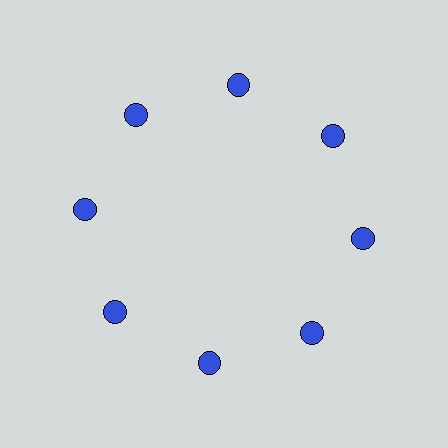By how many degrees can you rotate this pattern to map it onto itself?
The pattern maps onto itself every 45 degrees of rotation.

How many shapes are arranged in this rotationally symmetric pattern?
There are 8 shapes, arranged in 8 groups of 1.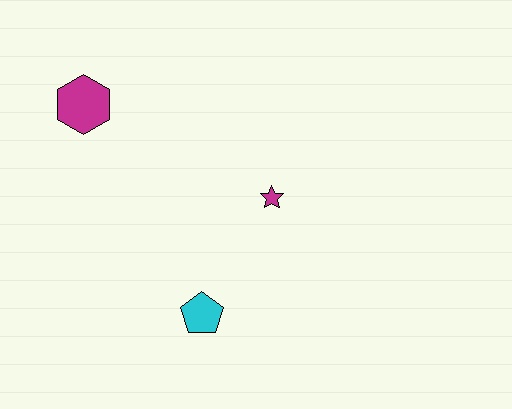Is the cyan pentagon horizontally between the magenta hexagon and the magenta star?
Yes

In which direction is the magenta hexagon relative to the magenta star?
The magenta hexagon is to the left of the magenta star.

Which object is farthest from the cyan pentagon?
The magenta hexagon is farthest from the cyan pentagon.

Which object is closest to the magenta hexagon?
The magenta star is closest to the magenta hexagon.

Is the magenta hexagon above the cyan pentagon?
Yes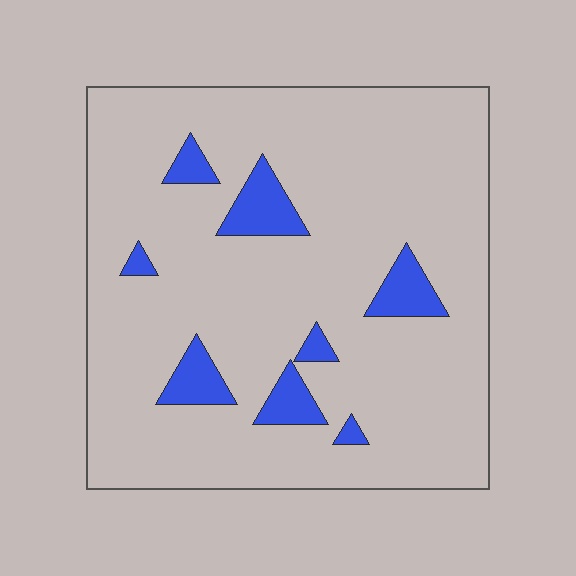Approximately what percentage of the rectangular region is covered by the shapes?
Approximately 10%.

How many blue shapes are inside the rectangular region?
8.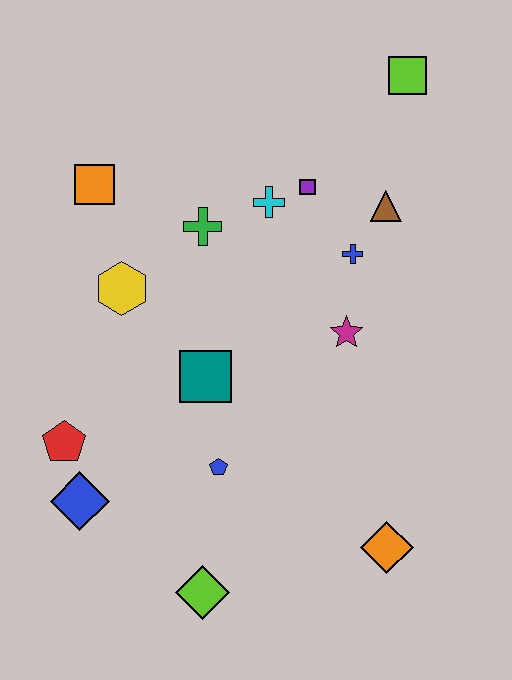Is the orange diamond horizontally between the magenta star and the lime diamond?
No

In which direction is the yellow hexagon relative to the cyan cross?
The yellow hexagon is to the left of the cyan cross.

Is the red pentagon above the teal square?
No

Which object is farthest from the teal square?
The lime square is farthest from the teal square.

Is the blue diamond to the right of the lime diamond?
No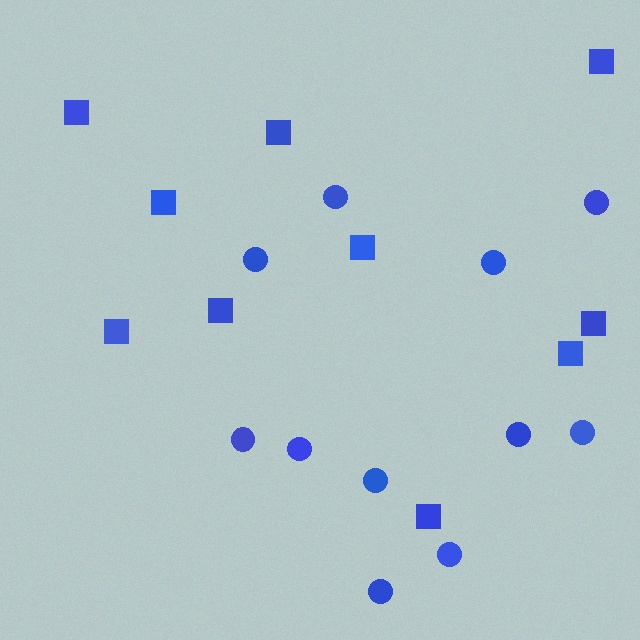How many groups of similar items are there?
There are 2 groups: one group of circles (11) and one group of squares (10).